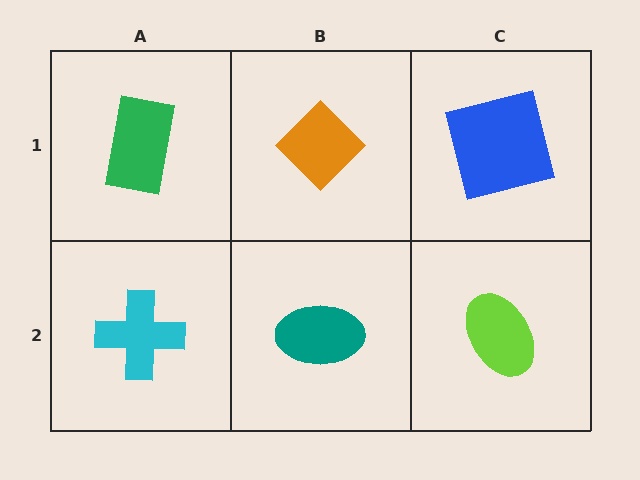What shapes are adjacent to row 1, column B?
A teal ellipse (row 2, column B), a green rectangle (row 1, column A), a blue square (row 1, column C).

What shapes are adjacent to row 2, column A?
A green rectangle (row 1, column A), a teal ellipse (row 2, column B).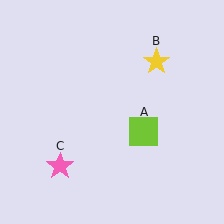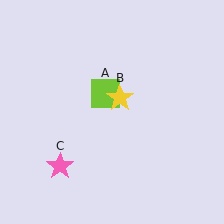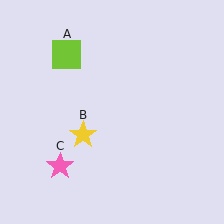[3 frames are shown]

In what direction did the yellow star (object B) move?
The yellow star (object B) moved down and to the left.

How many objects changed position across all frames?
2 objects changed position: lime square (object A), yellow star (object B).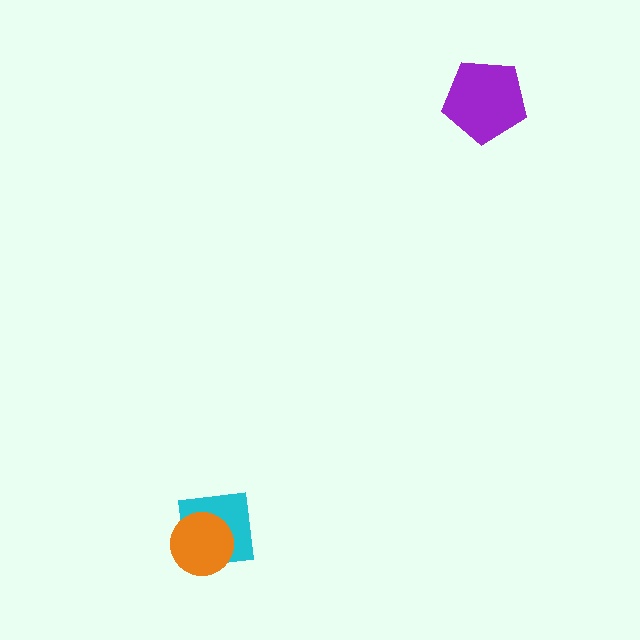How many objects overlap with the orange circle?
1 object overlaps with the orange circle.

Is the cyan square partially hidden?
Yes, it is partially covered by another shape.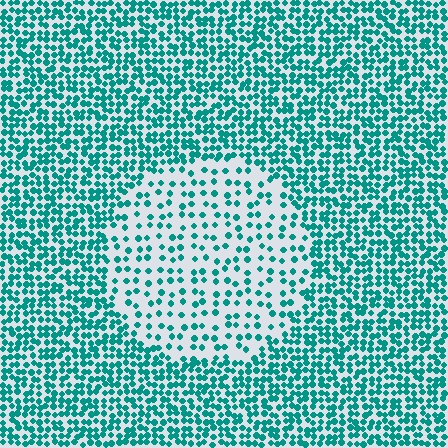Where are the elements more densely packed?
The elements are more densely packed outside the circle boundary.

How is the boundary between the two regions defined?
The boundary is defined by a change in element density (approximately 2.3x ratio). All elements are the same color, size, and shape.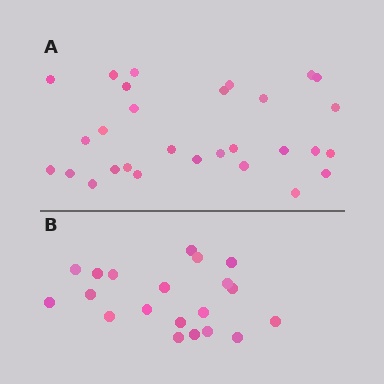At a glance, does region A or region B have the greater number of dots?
Region A (the top region) has more dots.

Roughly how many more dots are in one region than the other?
Region A has roughly 8 or so more dots than region B.